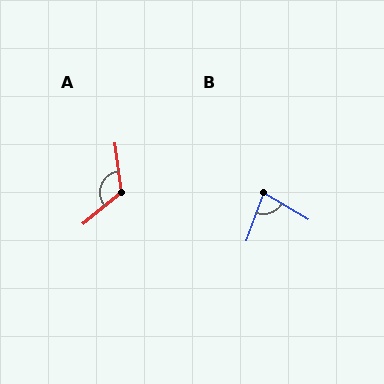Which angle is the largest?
A, at approximately 121 degrees.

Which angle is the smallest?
B, at approximately 80 degrees.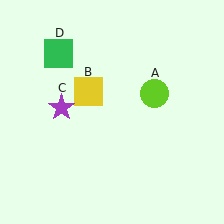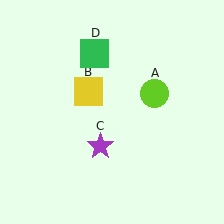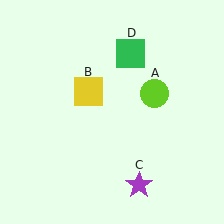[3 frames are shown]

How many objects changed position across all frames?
2 objects changed position: purple star (object C), green square (object D).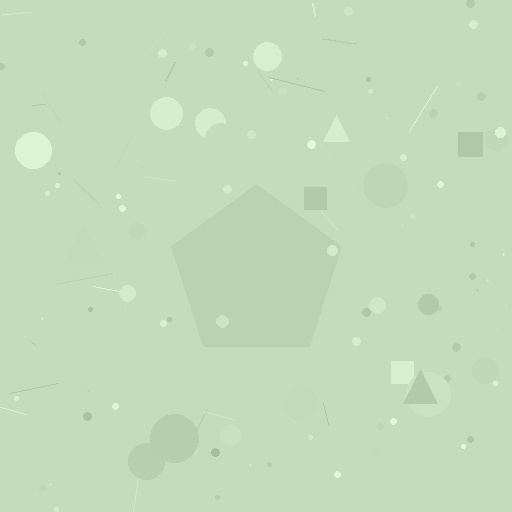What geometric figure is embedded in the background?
A pentagon is embedded in the background.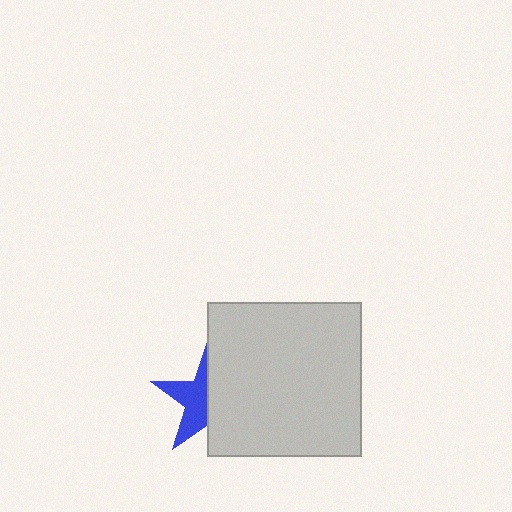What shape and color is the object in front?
The object in front is a light gray square.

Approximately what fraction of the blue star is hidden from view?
Roughly 53% of the blue star is hidden behind the light gray square.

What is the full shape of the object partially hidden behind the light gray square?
The partially hidden object is a blue star.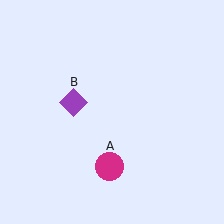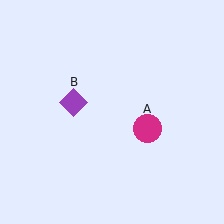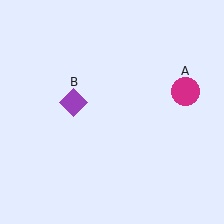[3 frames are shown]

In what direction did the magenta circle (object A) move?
The magenta circle (object A) moved up and to the right.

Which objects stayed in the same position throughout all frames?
Purple diamond (object B) remained stationary.